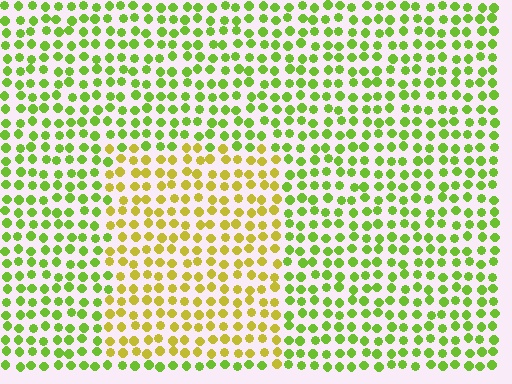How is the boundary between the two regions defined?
The boundary is defined purely by a slight shift in hue (about 37 degrees). Spacing, size, and orientation are identical on both sides.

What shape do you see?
I see a rectangle.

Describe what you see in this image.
The image is filled with small lime elements in a uniform arrangement. A rectangle-shaped region is visible where the elements are tinted to a slightly different hue, forming a subtle color boundary.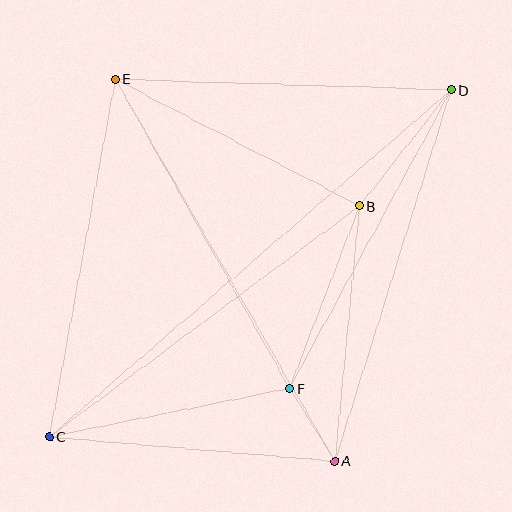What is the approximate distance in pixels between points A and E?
The distance between A and E is approximately 440 pixels.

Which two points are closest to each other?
Points A and F are closest to each other.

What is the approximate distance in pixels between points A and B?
The distance between A and B is approximately 256 pixels.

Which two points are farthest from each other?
Points C and D are farthest from each other.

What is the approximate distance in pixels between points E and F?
The distance between E and F is approximately 355 pixels.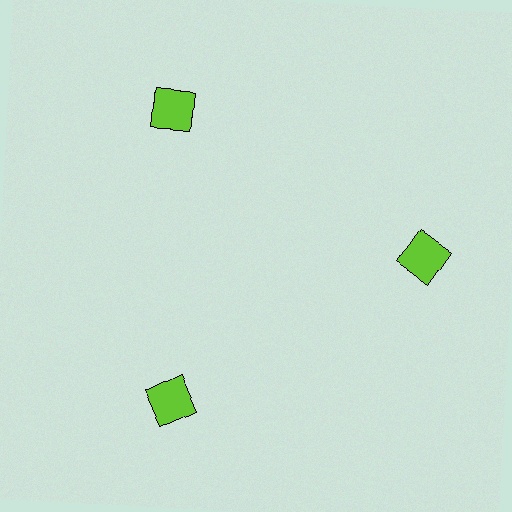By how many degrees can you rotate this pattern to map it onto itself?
The pattern maps onto itself every 120 degrees of rotation.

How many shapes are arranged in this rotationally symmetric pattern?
There are 3 shapes, arranged in 3 groups of 1.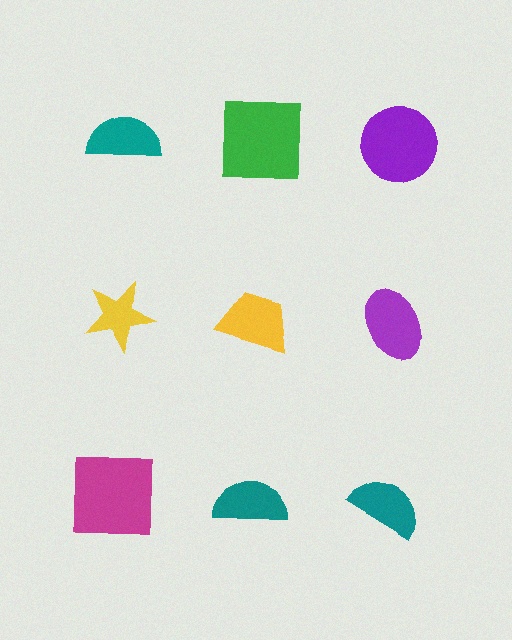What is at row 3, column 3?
A teal semicircle.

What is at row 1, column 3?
A purple circle.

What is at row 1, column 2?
A green square.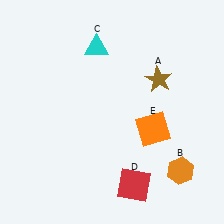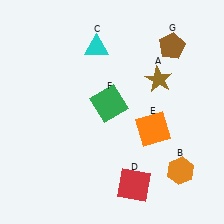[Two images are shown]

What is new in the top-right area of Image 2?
A brown pentagon (G) was added in the top-right area of Image 2.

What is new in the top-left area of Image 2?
A green square (F) was added in the top-left area of Image 2.